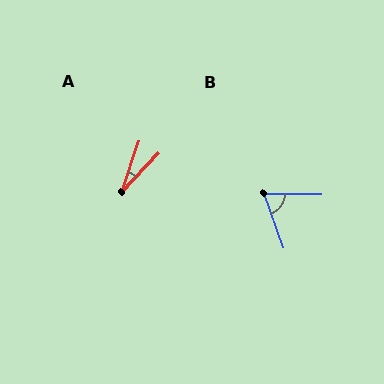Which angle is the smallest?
A, at approximately 25 degrees.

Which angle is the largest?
B, at approximately 70 degrees.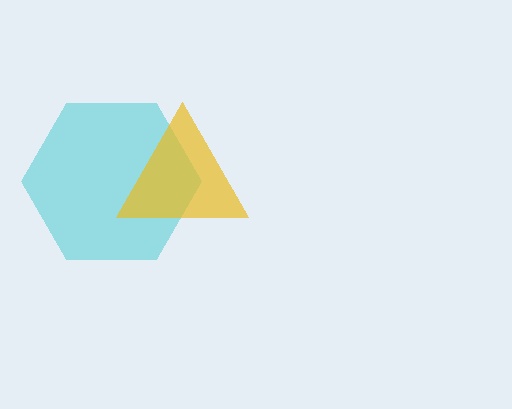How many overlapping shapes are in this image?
There are 2 overlapping shapes in the image.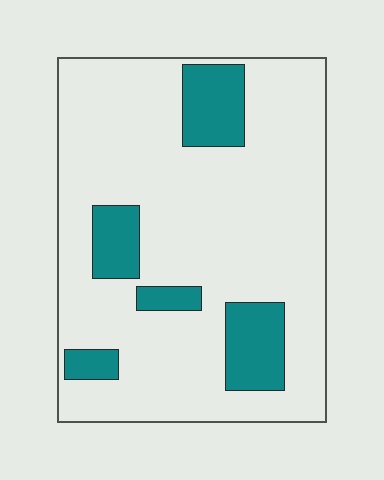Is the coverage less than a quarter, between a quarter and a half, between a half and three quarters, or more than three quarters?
Less than a quarter.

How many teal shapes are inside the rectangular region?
5.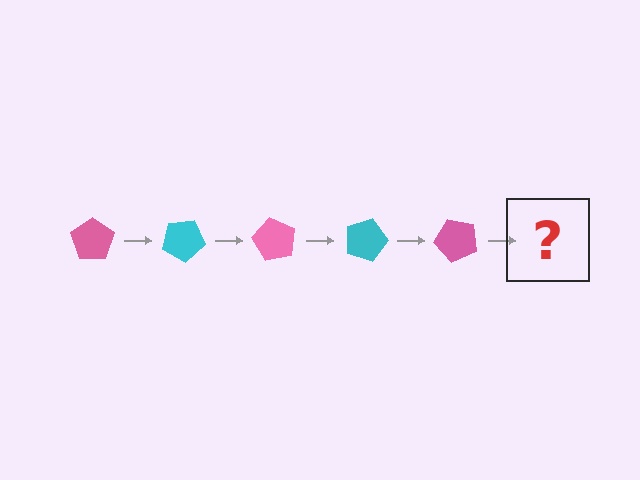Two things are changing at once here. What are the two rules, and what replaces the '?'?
The two rules are that it rotates 30 degrees each step and the color cycles through pink and cyan. The '?' should be a cyan pentagon, rotated 150 degrees from the start.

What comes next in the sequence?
The next element should be a cyan pentagon, rotated 150 degrees from the start.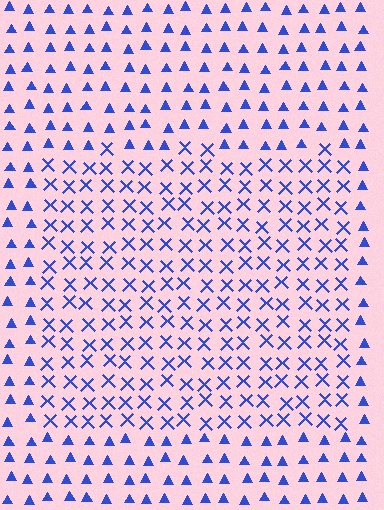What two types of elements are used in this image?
The image uses X marks inside the rectangle region and triangles outside it.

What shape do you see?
I see a rectangle.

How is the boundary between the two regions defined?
The boundary is defined by a change in element shape: X marks inside vs. triangles outside. All elements share the same color and spacing.